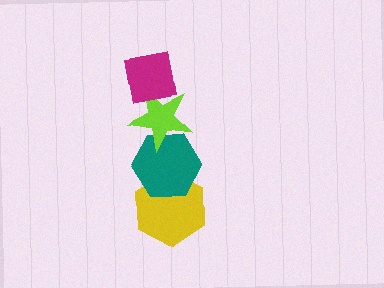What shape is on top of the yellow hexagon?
The teal hexagon is on top of the yellow hexagon.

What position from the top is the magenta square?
The magenta square is 1st from the top.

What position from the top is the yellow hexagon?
The yellow hexagon is 4th from the top.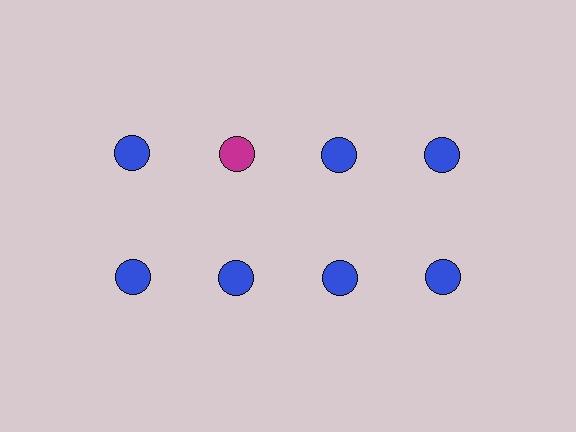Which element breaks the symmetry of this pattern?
The magenta circle in the top row, second from left column breaks the symmetry. All other shapes are blue circles.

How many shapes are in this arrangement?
There are 8 shapes arranged in a grid pattern.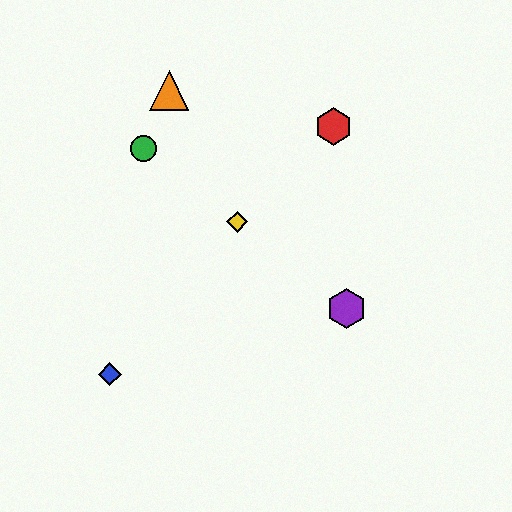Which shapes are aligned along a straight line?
The green circle, the yellow diamond, the purple hexagon are aligned along a straight line.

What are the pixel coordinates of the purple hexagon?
The purple hexagon is at (347, 308).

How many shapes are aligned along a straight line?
3 shapes (the green circle, the yellow diamond, the purple hexagon) are aligned along a straight line.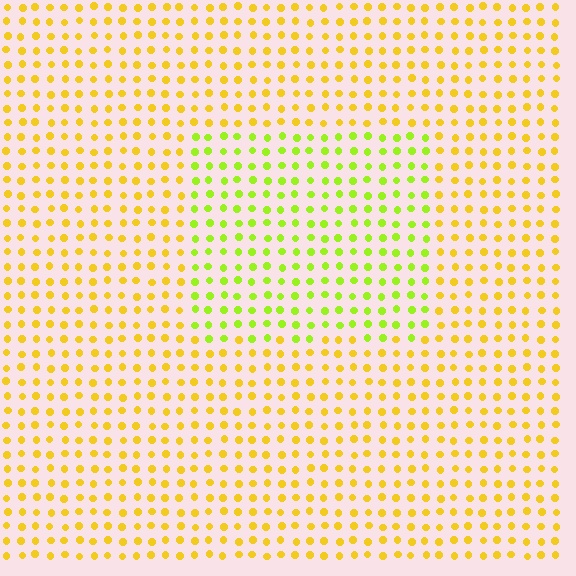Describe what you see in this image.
The image is filled with small yellow elements in a uniform arrangement. A rectangle-shaped region is visible where the elements are tinted to a slightly different hue, forming a subtle color boundary.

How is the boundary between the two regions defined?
The boundary is defined purely by a slight shift in hue (about 37 degrees). Spacing, size, and orientation are identical on both sides.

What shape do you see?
I see a rectangle.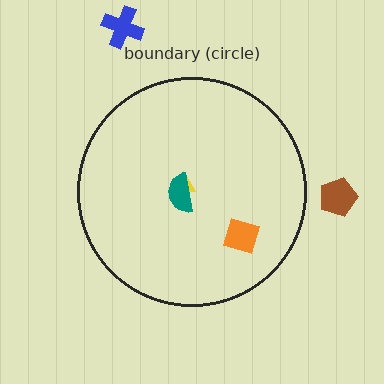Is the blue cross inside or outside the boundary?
Outside.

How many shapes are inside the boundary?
3 inside, 2 outside.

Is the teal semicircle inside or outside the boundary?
Inside.